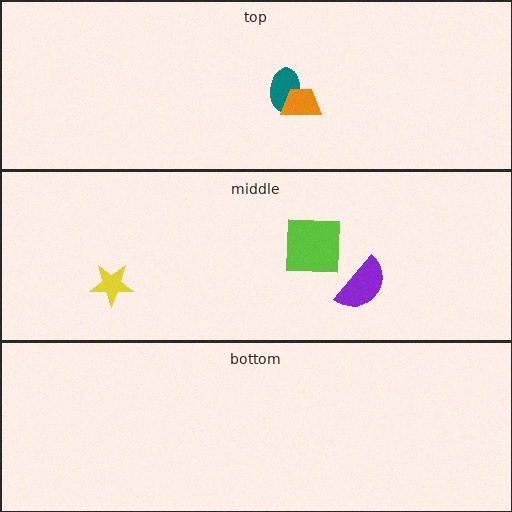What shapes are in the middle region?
The purple semicircle, the yellow star, the lime square.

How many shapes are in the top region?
2.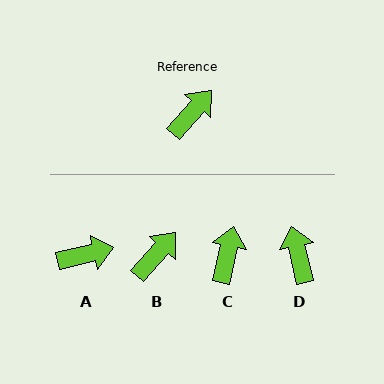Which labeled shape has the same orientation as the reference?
B.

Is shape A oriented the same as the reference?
No, it is off by about 35 degrees.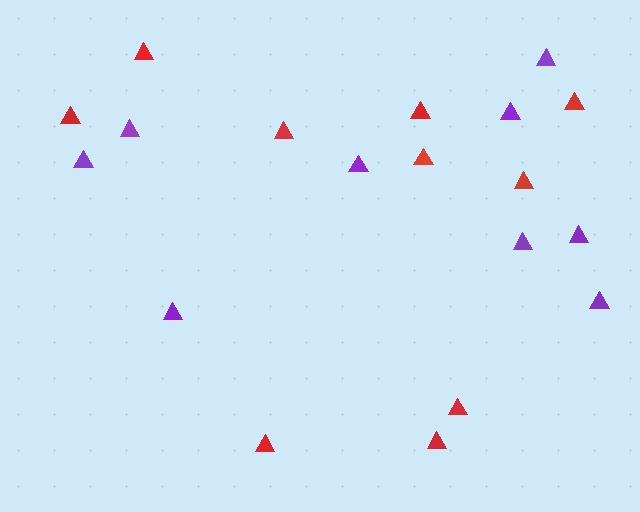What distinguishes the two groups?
There are 2 groups: one group of red triangles (10) and one group of purple triangles (9).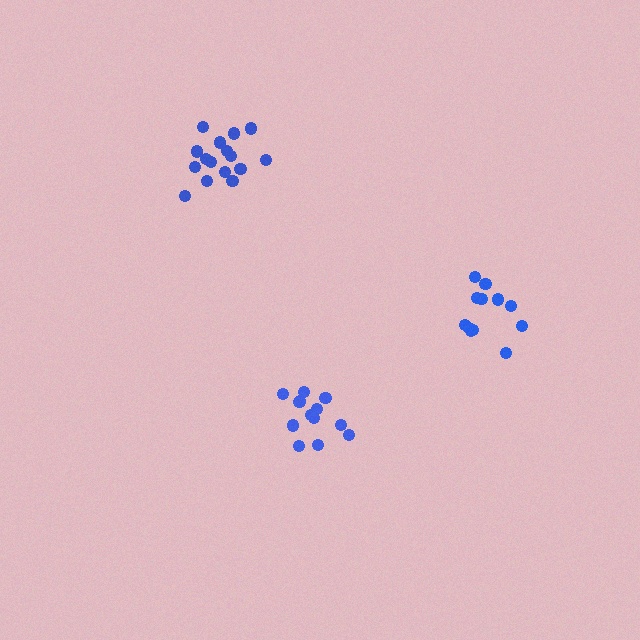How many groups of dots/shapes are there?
There are 3 groups.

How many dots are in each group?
Group 1: 12 dots, Group 2: 13 dots, Group 3: 16 dots (41 total).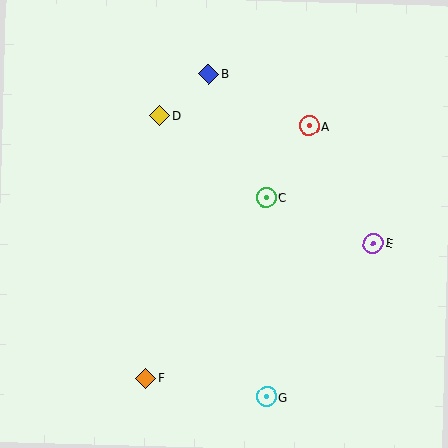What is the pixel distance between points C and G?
The distance between C and G is 199 pixels.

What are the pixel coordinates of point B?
Point B is at (209, 74).